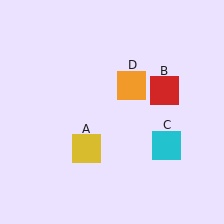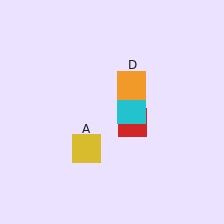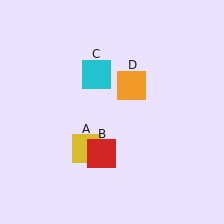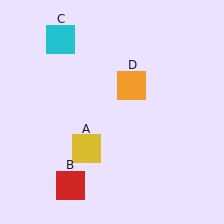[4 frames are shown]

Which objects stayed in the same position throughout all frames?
Yellow square (object A) and orange square (object D) remained stationary.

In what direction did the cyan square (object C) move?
The cyan square (object C) moved up and to the left.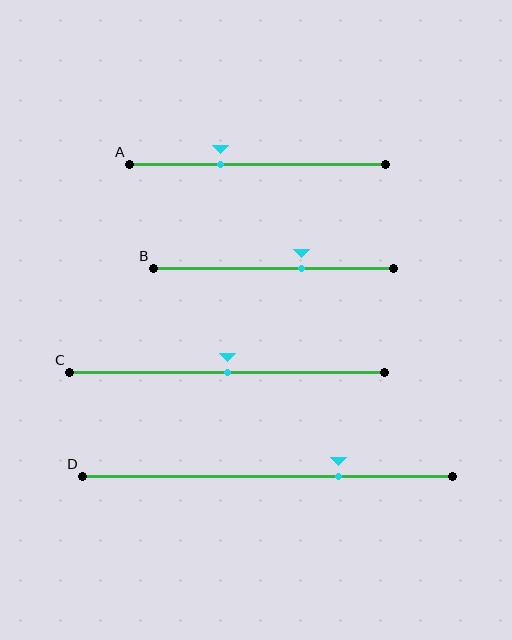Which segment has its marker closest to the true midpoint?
Segment C has its marker closest to the true midpoint.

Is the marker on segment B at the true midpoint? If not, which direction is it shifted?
No, the marker on segment B is shifted to the right by about 11% of the segment length.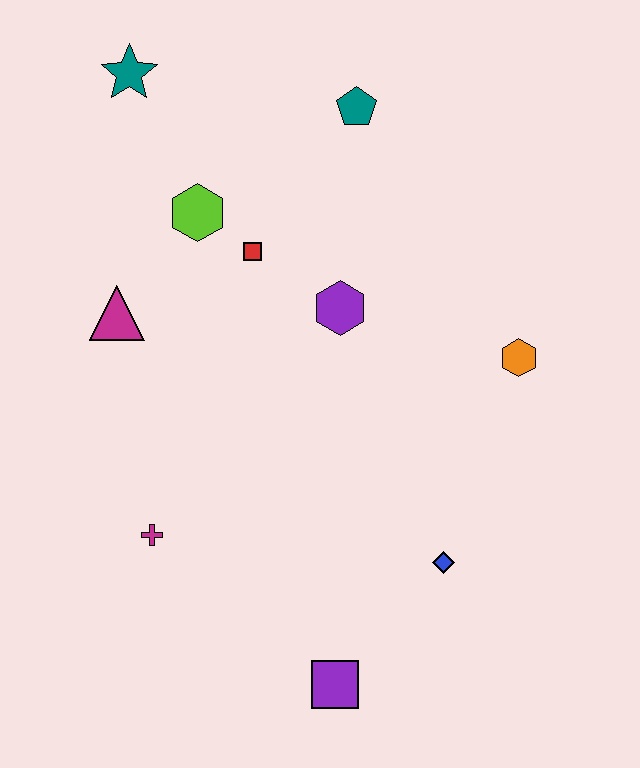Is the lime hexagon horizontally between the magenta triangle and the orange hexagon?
Yes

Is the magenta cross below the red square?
Yes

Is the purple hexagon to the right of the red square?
Yes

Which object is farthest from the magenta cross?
The teal pentagon is farthest from the magenta cross.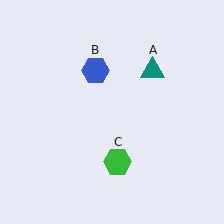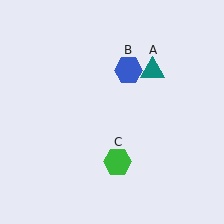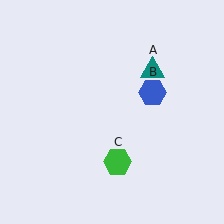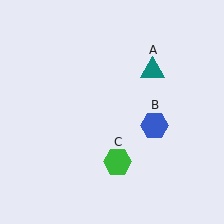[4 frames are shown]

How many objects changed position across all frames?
1 object changed position: blue hexagon (object B).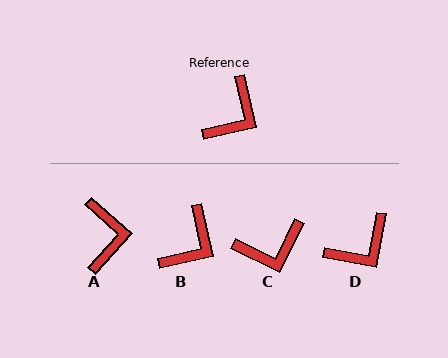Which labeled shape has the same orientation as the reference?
B.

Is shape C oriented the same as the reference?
No, it is off by about 39 degrees.